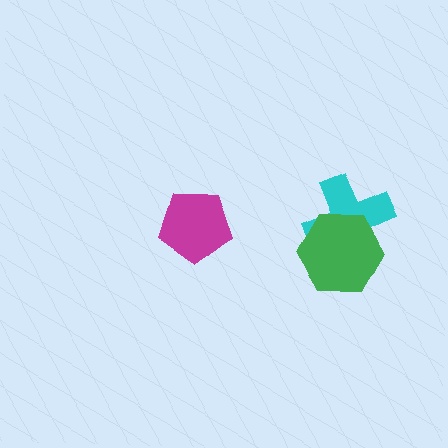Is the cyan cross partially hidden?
Yes, it is partially covered by another shape.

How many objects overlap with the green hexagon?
1 object overlaps with the green hexagon.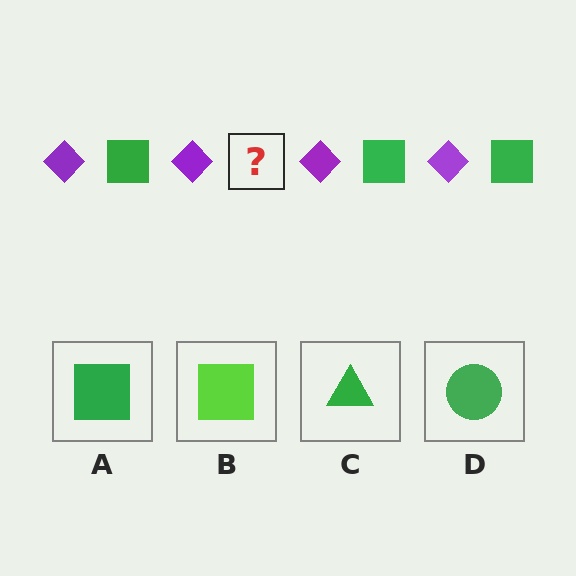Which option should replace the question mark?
Option A.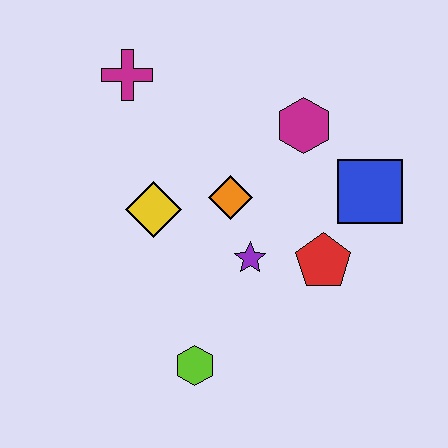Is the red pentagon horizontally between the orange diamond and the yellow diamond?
No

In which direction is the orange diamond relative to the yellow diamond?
The orange diamond is to the right of the yellow diamond.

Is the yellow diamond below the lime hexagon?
No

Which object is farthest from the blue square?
The magenta cross is farthest from the blue square.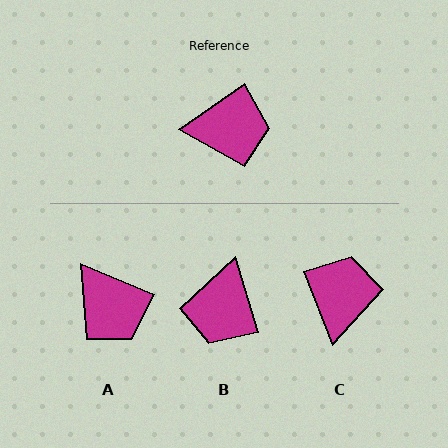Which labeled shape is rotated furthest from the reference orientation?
B, about 108 degrees away.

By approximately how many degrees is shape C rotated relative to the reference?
Approximately 77 degrees counter-clockwise.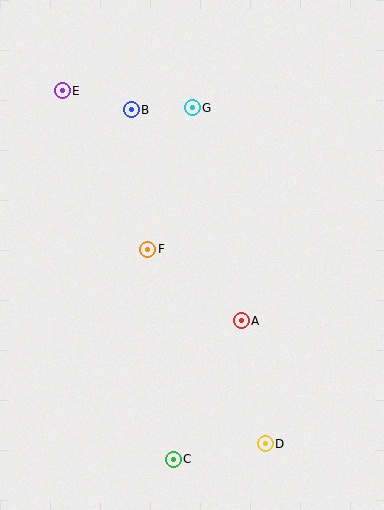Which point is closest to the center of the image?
Point F at (148, 249) is closest to the center.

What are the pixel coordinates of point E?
Point E is at (62, 91).